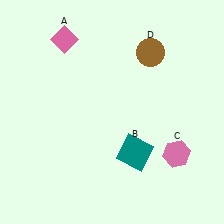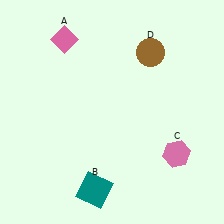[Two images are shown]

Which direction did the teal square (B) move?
The teal square (B) moved left.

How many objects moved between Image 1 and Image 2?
1 object moved between the two images.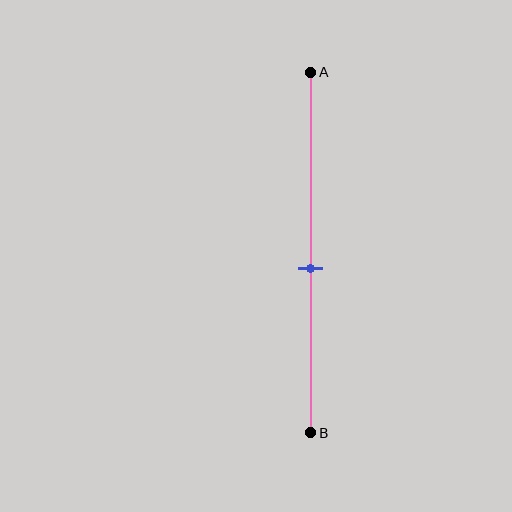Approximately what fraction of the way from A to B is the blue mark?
The blue mark is approximately 55% of the way from A to B.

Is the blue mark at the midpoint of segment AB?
No, the mark is at about 55% from A, not at the 50% midpoint.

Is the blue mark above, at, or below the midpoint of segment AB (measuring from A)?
The blue mark is below the midpoint of segment AB.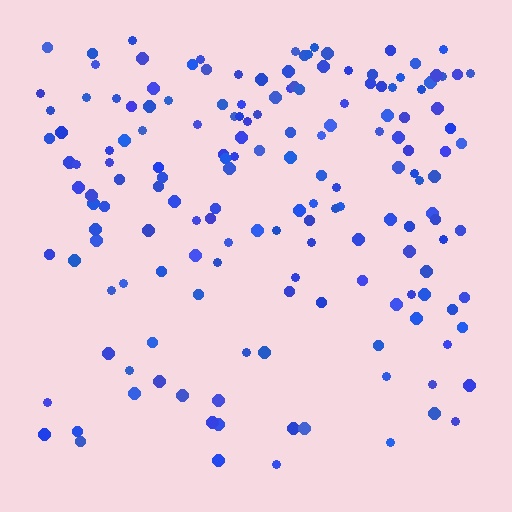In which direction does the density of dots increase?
From bottom to top, with the top side densest.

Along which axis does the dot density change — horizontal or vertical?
Vertical.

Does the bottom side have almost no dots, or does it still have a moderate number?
Still a moderate number, just noticeably fewer than the top.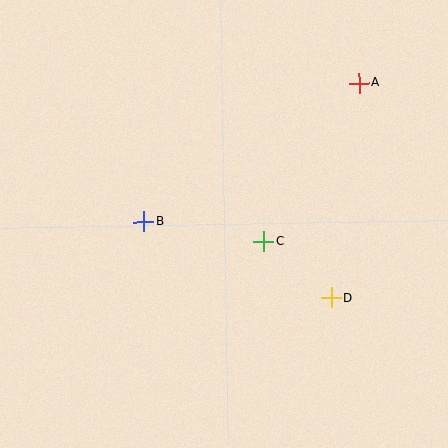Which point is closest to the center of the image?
Point C at (264, 242) is closest to the center.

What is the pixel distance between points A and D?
The distance between A and D is 216 pixels.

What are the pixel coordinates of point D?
Point D is at (332, 298).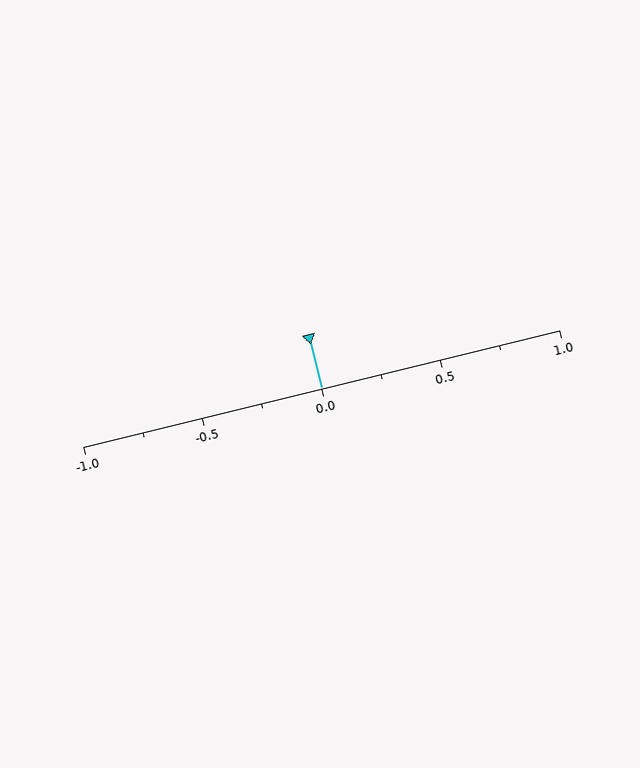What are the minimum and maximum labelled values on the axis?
The axis runs from -1.0 to 1.0.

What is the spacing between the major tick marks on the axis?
The major ticks are spaced 0.5 apart.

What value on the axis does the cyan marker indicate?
The marker indicates approximately 0.